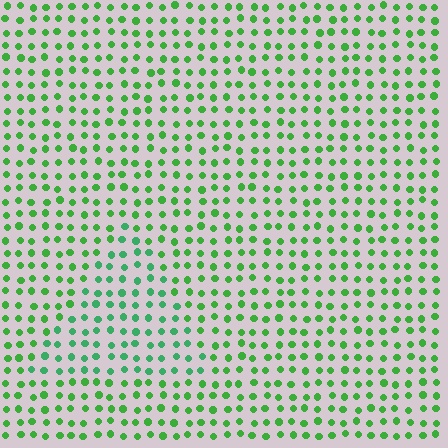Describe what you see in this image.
The image is filled with small green elements in a uniform arrangement. A triangle-shaped region is visible where the elements are tinted to a slightly different hue, forming a subtle color boundary.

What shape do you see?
I see a triangle.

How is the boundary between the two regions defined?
The boundary is defined purely by a slight shift in hue (about 24 degrees). Spacing, size, and orientation are identical on both sides.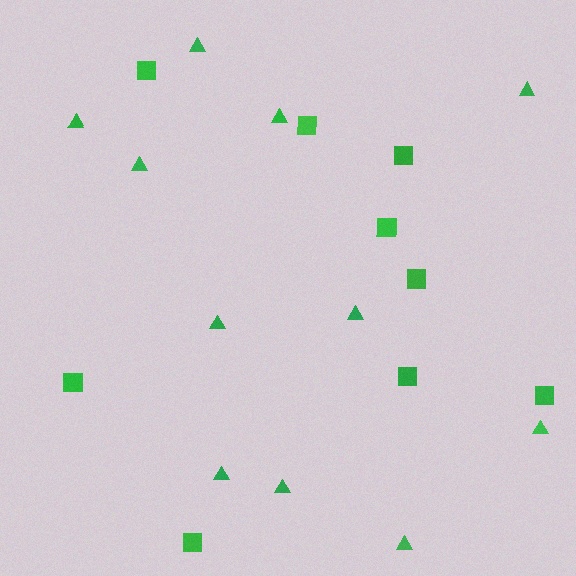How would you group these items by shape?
There are 2 groups: one group of triangles (11) and one group of squares (9).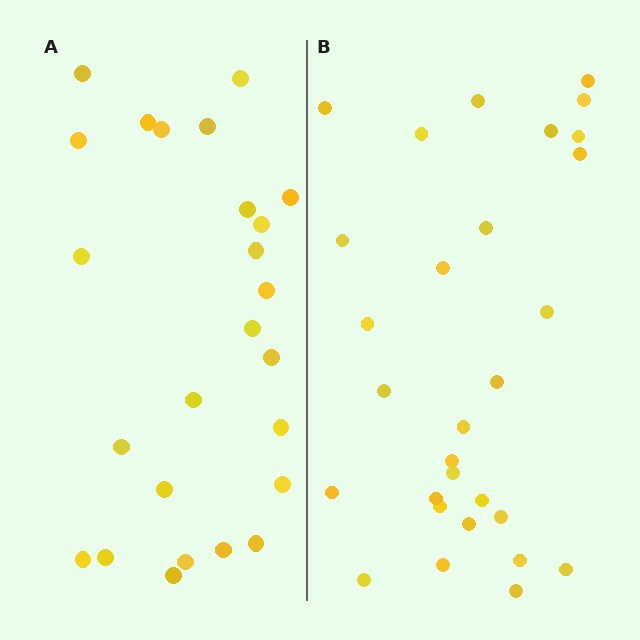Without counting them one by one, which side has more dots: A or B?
Region B (the right region) has more dots.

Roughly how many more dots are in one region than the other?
Region B has about 4 more dots than region A.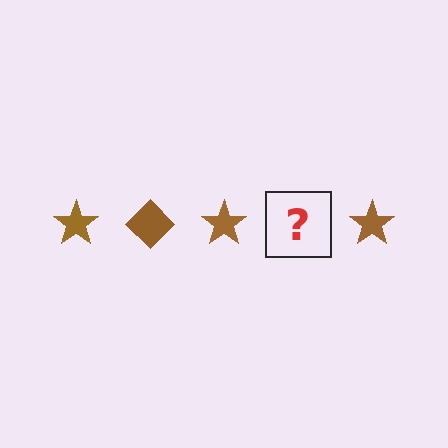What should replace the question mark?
The question mark should be replaced with a brown diamond.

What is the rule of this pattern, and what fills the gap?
The rule is that the pattern cycles through star, diamond shapes in brown. The gap should be filled with a brown diamond.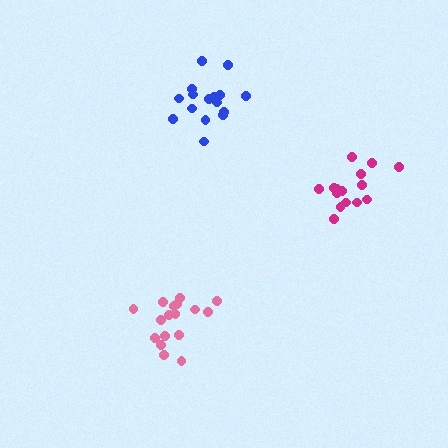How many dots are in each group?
Group 1: 17 dots, Group 2: 16 dots, Group 3: 15 dots (48 total).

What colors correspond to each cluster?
The clusters are colored: pink, blue, magenta.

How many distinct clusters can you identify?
There are 3 distinct clusters.